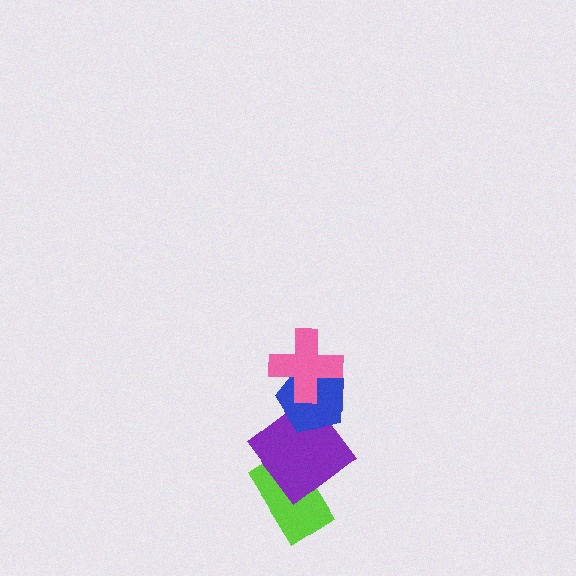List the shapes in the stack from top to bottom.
From top to bottom: the pink cross, the blue pentagon, the purple diamond, the lime rectangle.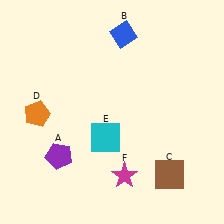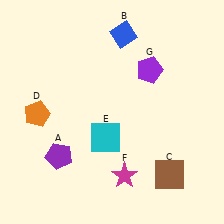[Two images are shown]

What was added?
A purple pentagon (G) was added in Image 2.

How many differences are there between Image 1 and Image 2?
There is 1 difference between the two images.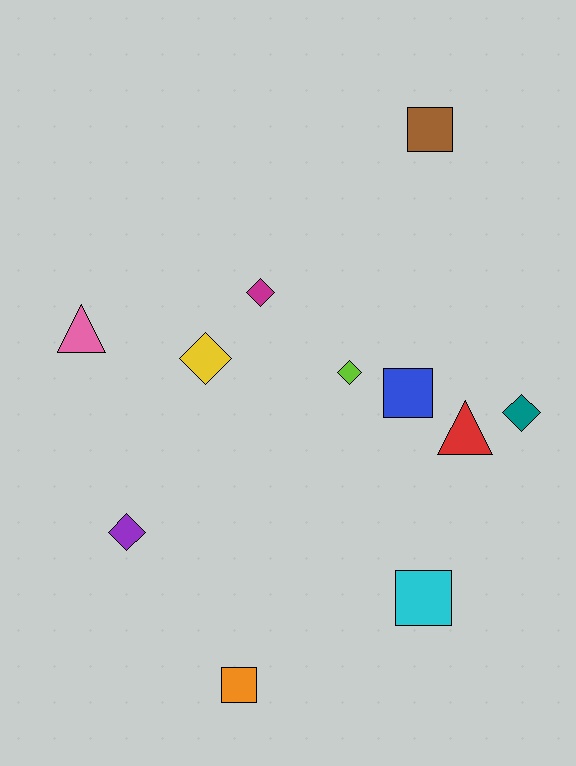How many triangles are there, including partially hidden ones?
There are 2 triangles.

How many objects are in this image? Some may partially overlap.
There are 11 objects.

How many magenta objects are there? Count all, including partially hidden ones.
There is 1 magenta object.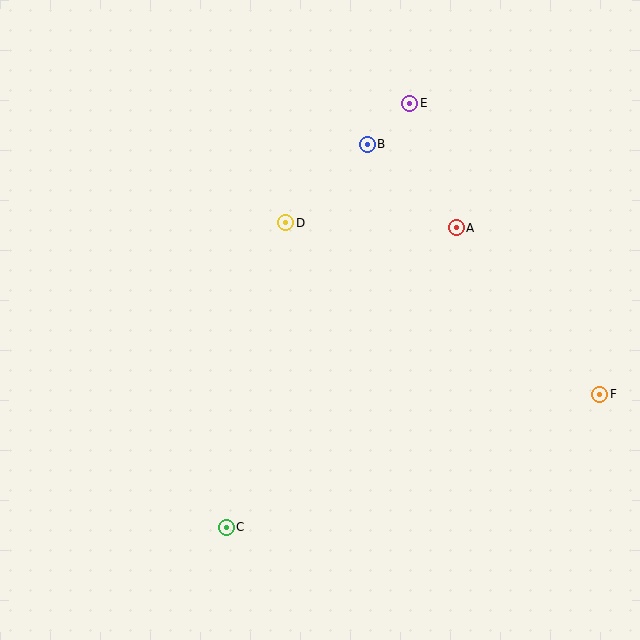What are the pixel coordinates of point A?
Point A is at (456, 228).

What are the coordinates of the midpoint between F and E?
The midpoint between F and E is at (505, 249).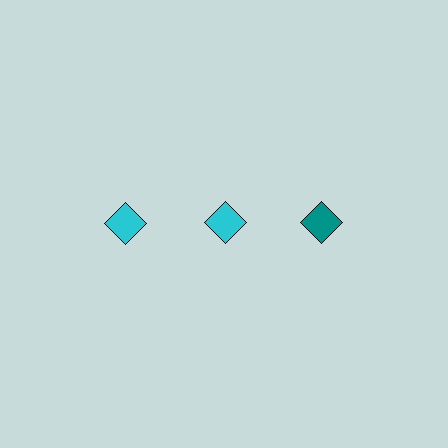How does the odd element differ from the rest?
It has a different color: teal instead of cyan.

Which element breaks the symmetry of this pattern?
The teal diamond in the top row, center column breaks the symmetry. All other shapes are cyan diamonds.